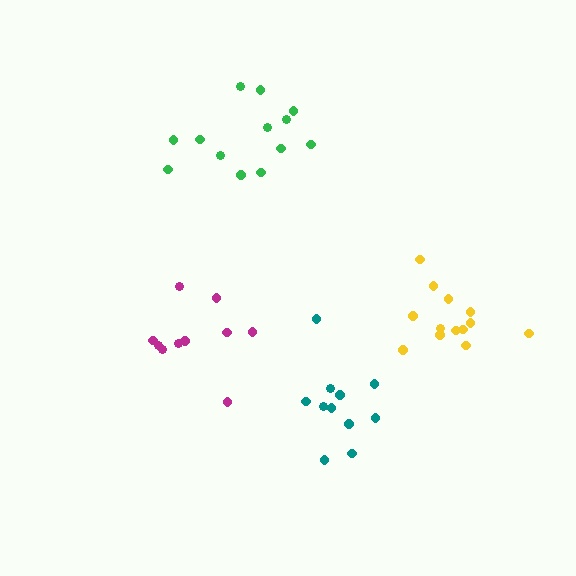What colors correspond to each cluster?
The clusters are colored: green, teal, yellow, magenta.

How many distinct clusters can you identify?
There are 4 distinct clusters.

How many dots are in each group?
Group 1: 13 dots, Group 2: 11 dots, Group 3: 13 dots, Group 4: 10 dots (47 total).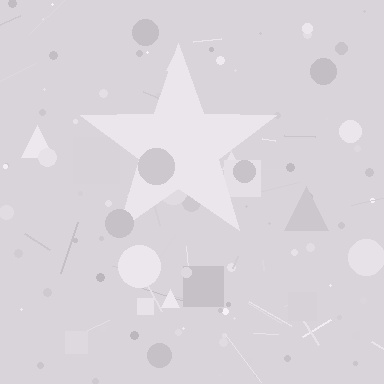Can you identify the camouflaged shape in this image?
The camouflaged shape is a star.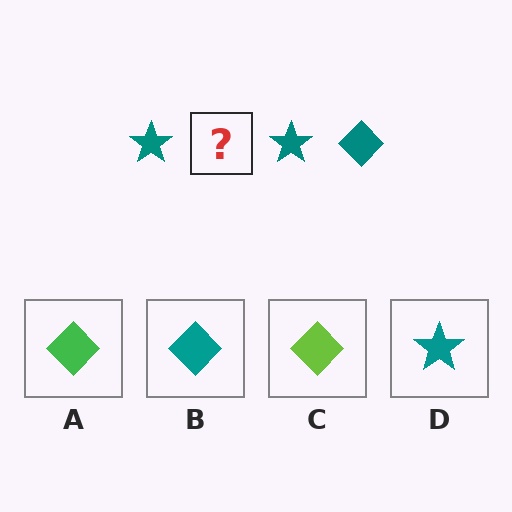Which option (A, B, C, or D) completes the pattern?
B.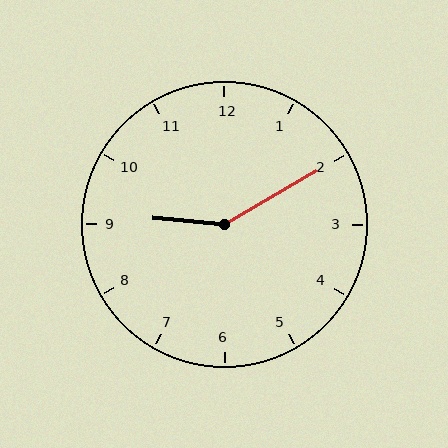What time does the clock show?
9:10.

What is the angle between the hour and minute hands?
Approximately 145 degrees.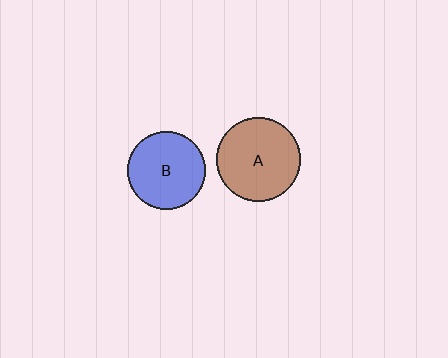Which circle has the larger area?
Circle A (brown).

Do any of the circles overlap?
No, none of the circles overlap.